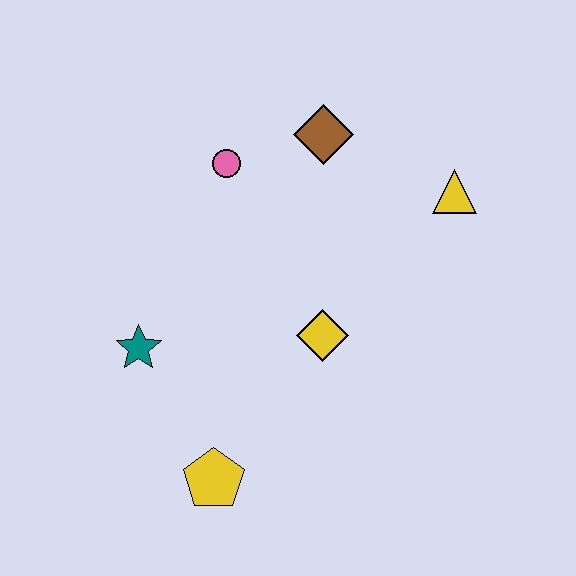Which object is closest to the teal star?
The yellow pentagon is closest to the teal star.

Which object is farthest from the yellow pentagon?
The yellow triangle is farthest from the yellow pentagon.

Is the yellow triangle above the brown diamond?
No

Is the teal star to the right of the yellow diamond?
No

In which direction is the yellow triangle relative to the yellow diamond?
The yellow triangle is above the yellow diamond.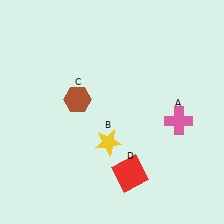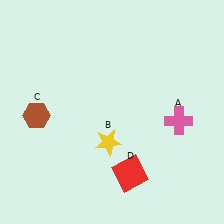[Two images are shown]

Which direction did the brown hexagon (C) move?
The brown hexagon (C) moved left.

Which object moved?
The brown hexagon (C) moved left.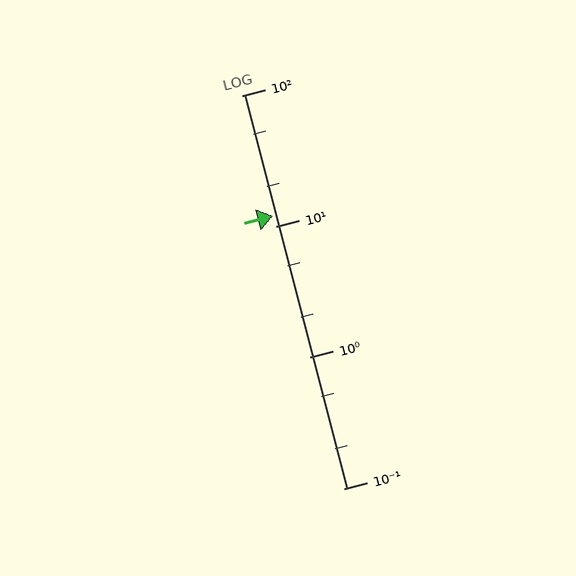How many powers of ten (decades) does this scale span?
The scale spans 3 decades, from 0.1 to 100.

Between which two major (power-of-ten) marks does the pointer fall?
The pointer is between 10 and 100.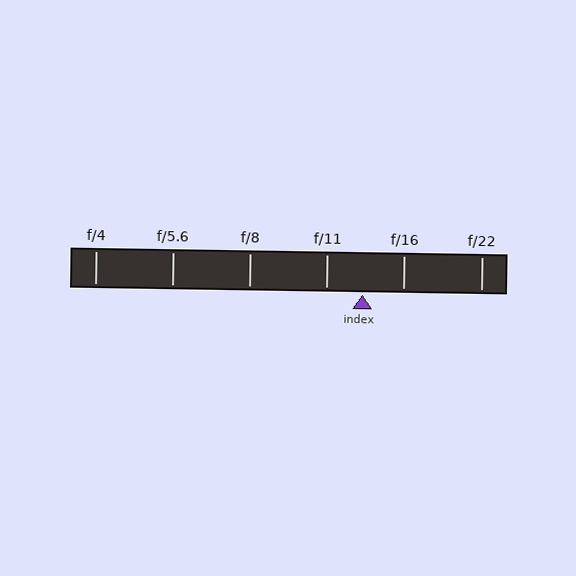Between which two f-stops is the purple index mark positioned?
The index mark is between f/11 and f/16.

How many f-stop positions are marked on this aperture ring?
There are 6 f-stop positions marked.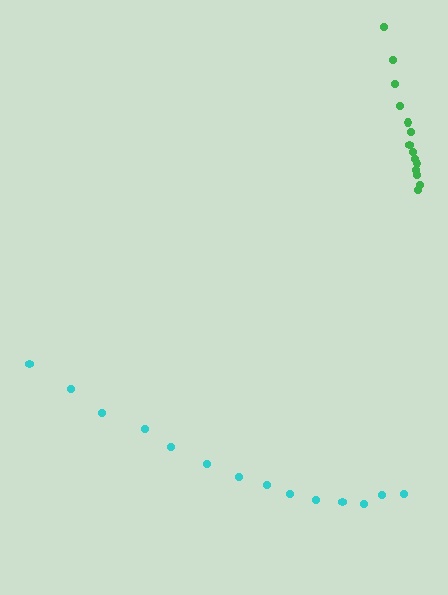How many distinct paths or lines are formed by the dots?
There are 2 distinct paths.